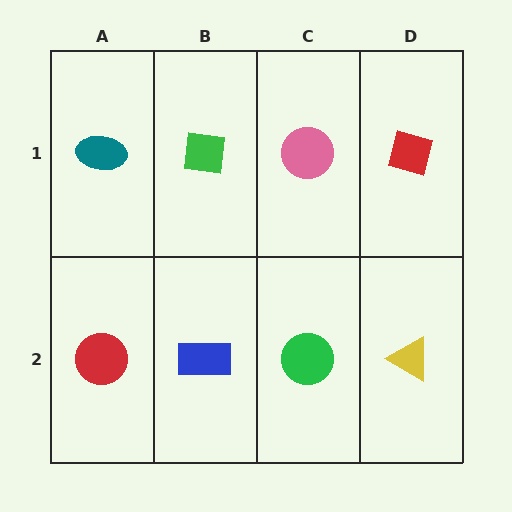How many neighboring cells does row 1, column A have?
2.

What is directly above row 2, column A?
A teal ellipse.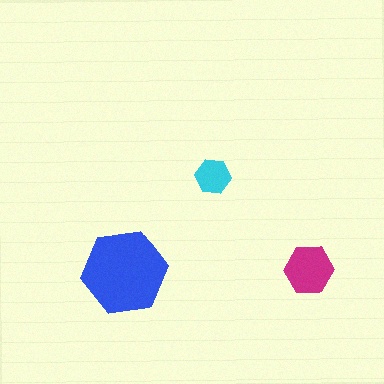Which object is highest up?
The cyan hexagon is topmost.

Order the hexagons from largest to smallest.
the blue one, the magenta one, the cyan one.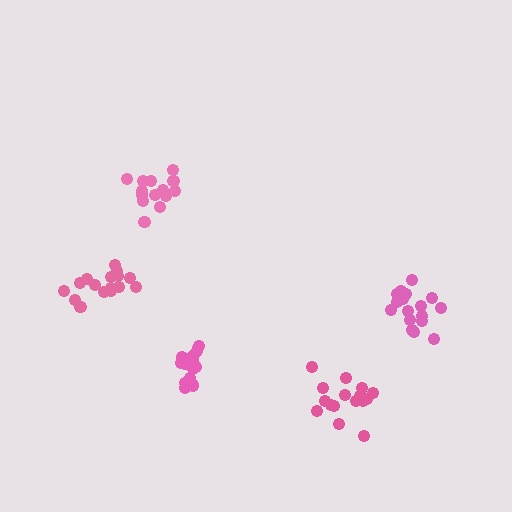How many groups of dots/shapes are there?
There are 5 groups.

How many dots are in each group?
Group 1: 15 dots, Group 2: 16 dots, Group 3: 15 dots, Group 4: 17 dots, Group 5: 16 dots (79 total).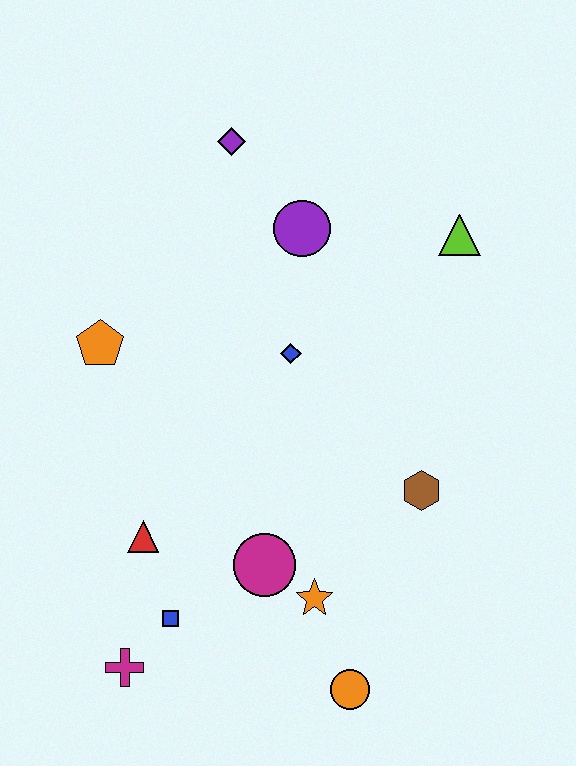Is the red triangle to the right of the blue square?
No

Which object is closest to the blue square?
The magenta cross is closest to the blue square.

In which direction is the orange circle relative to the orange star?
The orange circle is below the orange star.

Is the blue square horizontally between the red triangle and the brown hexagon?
Yes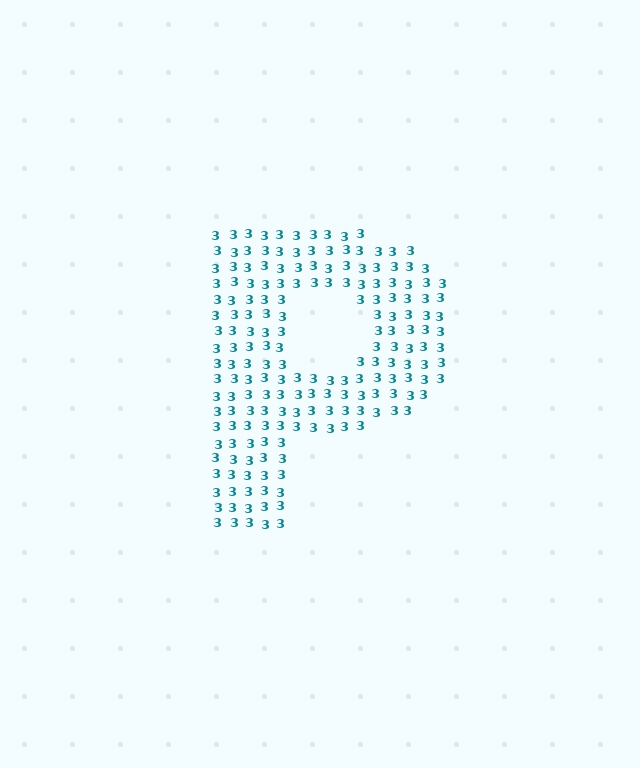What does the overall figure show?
The overall figure shows the letter P.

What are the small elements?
The small elements are digit 3's.